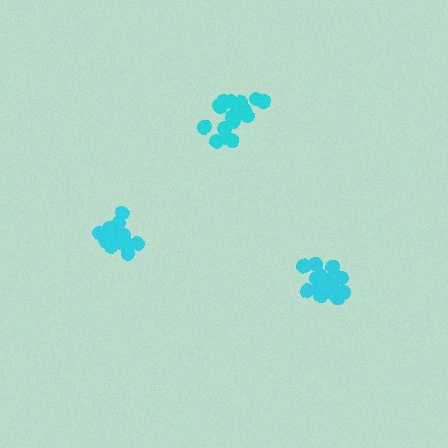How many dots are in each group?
Group 1: 17 dots, Group 2: 16 dots, Group 3: 18 dots (51 total).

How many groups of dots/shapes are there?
There are 3 groups.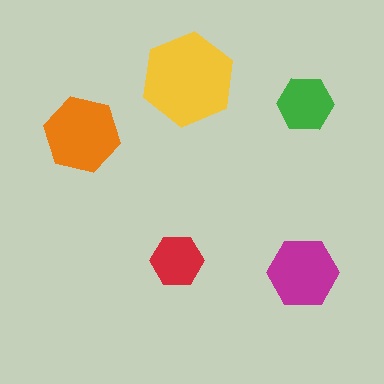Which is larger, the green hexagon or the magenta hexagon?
The magenta one.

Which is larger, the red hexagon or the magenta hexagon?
The magenta one.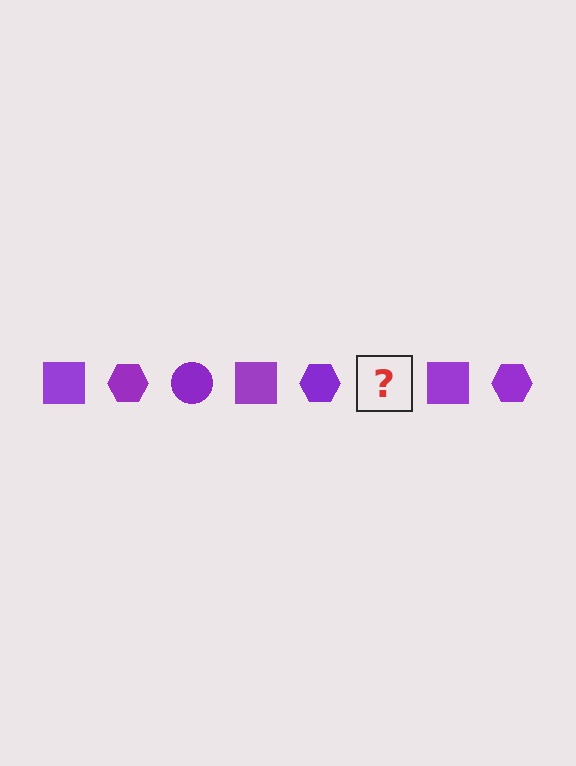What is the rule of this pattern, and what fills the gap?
The rule is that the pattern cycles through square, hexagon, circle shapes in purple. The gap should be filled with a purple circle.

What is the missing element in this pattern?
The missing element is a purple circle.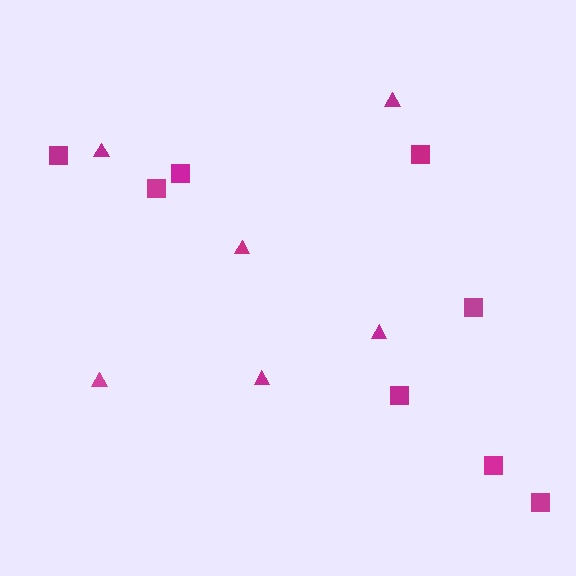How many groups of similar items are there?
There are 2 groups: one group of squares (8) and one group of triangles (6).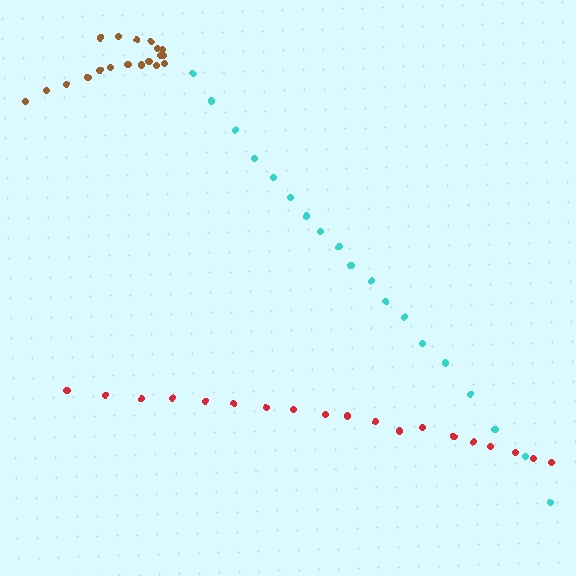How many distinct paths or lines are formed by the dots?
There are 3 distinct paths.